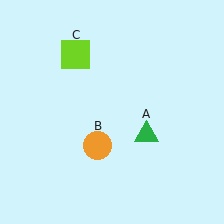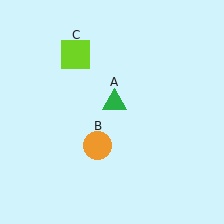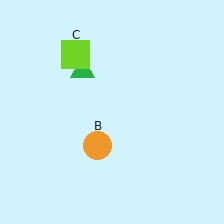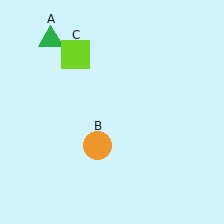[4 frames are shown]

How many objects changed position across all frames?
1 object changed position: green triangle (object A).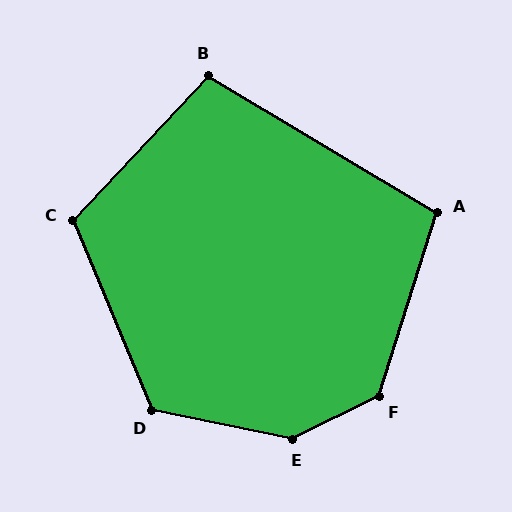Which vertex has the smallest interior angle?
B, at approximately 102 degrees.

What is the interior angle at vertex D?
Approximately 124 degrees (obtuse).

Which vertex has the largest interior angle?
E, at approximately 142 degrees.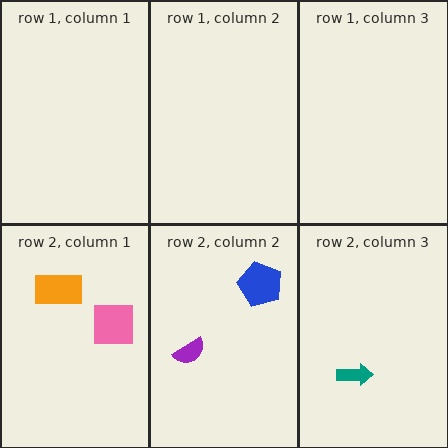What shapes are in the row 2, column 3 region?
The teal arrow.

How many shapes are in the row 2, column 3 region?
1.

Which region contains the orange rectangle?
The row 2, column 1 region.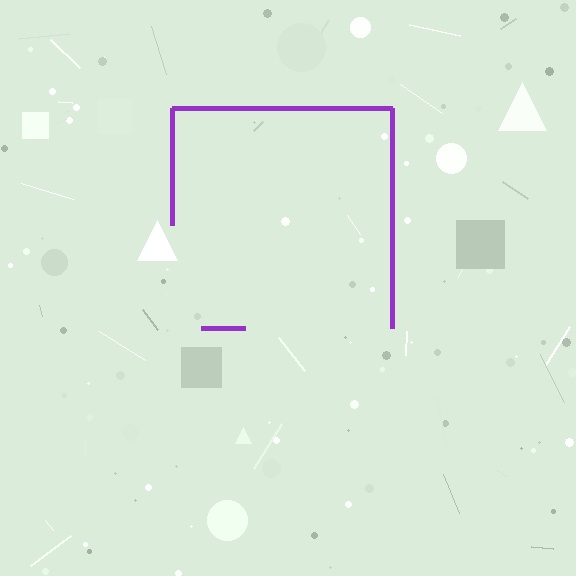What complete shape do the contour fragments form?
The contour fragments form a square.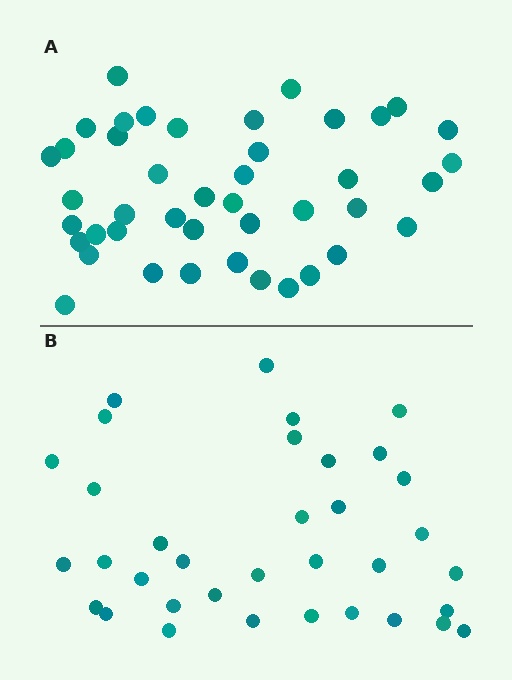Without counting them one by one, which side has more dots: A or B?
Region A (the top region) has more dots.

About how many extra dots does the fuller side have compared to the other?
Region A has roughly 8 or so more dots than region B.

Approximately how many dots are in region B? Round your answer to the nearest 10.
About 40 dots. (The exact count is 35, which rounds to 40.)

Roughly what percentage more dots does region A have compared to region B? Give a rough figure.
About 25% more.